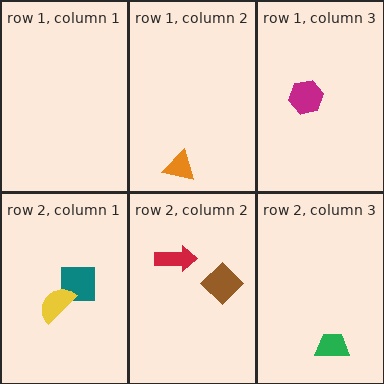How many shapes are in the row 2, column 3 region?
1.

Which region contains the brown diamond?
The row 2, column 2 region.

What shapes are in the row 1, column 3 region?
The magenta hexagon.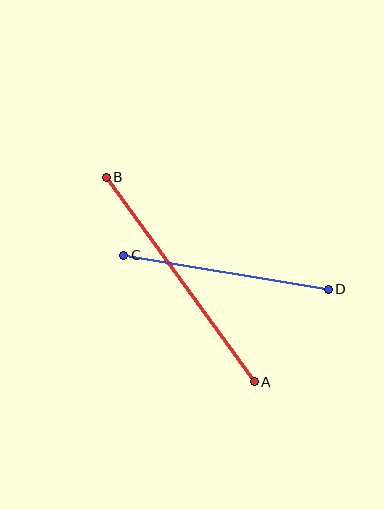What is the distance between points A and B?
The distance is approximately 252 pixels.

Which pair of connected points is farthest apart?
Points A and B are farthest apart.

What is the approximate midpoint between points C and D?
The midpoint is at approximately (226, 272) pixels.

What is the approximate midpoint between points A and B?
The midpoint is at approximately (180, 279) pixels.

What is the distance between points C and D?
The distance is approximately 207 pixels.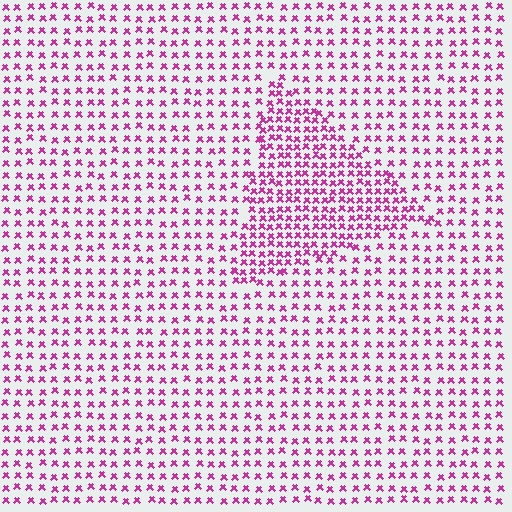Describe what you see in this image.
The image contains small magenta elements arranged at two different densities. A triangle-shaped region is visible where the elements are more densely packed than the surrounding area.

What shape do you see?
I see a triangle.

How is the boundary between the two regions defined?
The boundary is defined by a change in element density (approximately 1.8x ratio). All elements are the same color, size, and shape.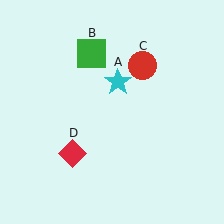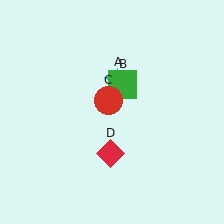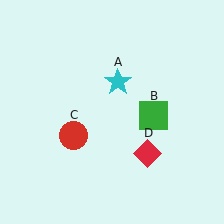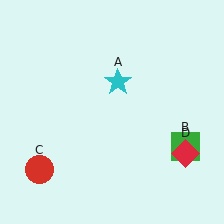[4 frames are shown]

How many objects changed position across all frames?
3 objects changed position: green square (object B), red circle (object C), red diamond (object D).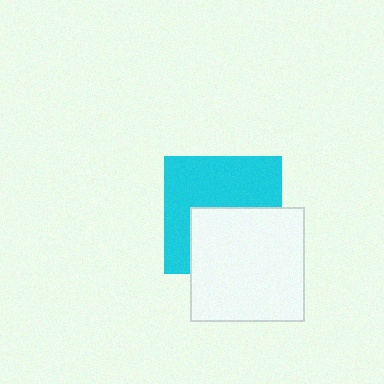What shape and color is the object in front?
The object in front is a white square.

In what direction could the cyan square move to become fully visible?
The cyan square could move up. That would shift it out from behind the white square entirely.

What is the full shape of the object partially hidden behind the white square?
The partially hidden object is a cyan square.